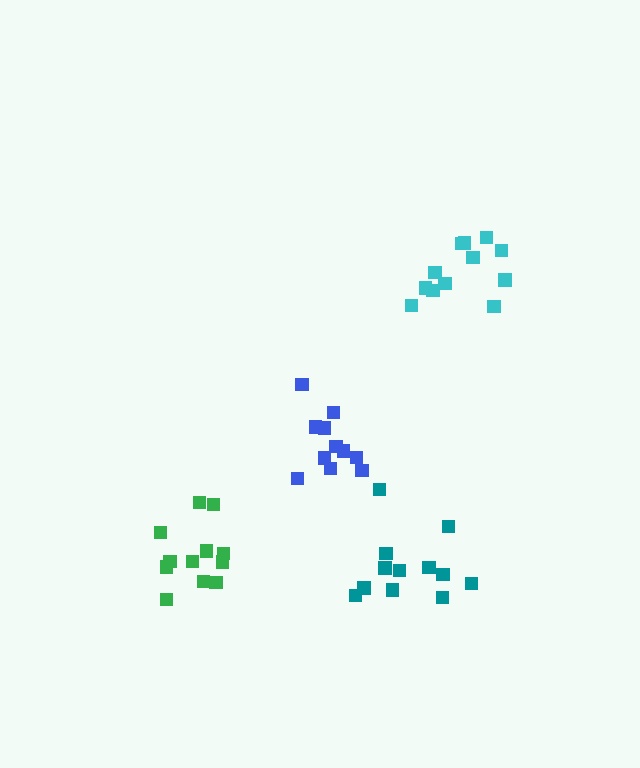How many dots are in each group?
Group 1: 12 dots, Group 2: 12 dots, Group 3: 12 dots, Group 4: 13 dots (49 total).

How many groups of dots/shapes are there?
There are 4 groups.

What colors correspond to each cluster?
The clusters are colored: blue, green, cyan, teal.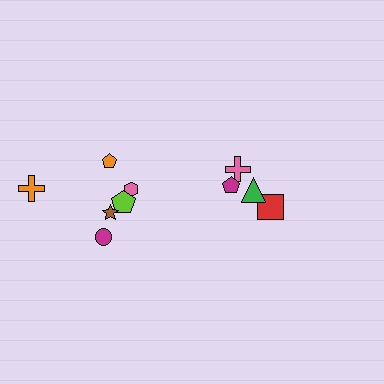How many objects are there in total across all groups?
There are 10 objects.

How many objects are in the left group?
There are 6 objects.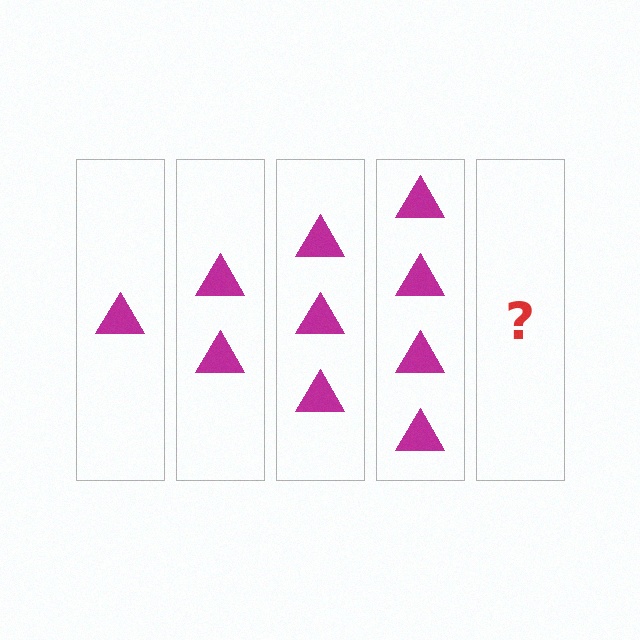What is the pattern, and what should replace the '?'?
The pattern is that each step adds one more triangle. The '?' should be 5 triangles.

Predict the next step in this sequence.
The next step is 5 triangles.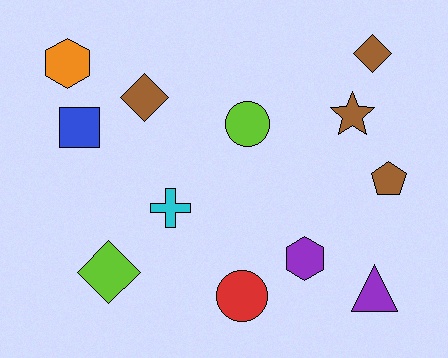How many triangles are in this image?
There is 1 triangle.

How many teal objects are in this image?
There are no teal objects.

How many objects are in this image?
There are 12 objects.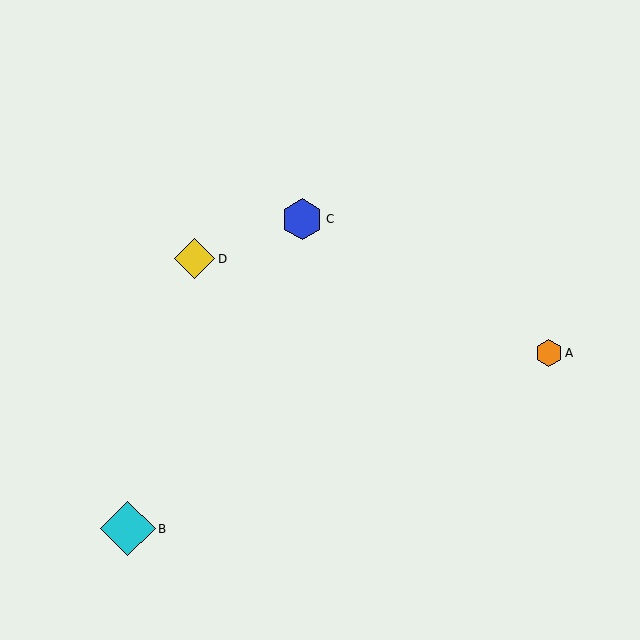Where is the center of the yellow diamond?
The center of the yellow diamond is at (194, 259).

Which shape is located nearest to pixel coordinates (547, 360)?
The orange hexagon (labeled A) at (549, 353) is nearest to that location.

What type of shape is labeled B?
Shape B is a cyan diamond.